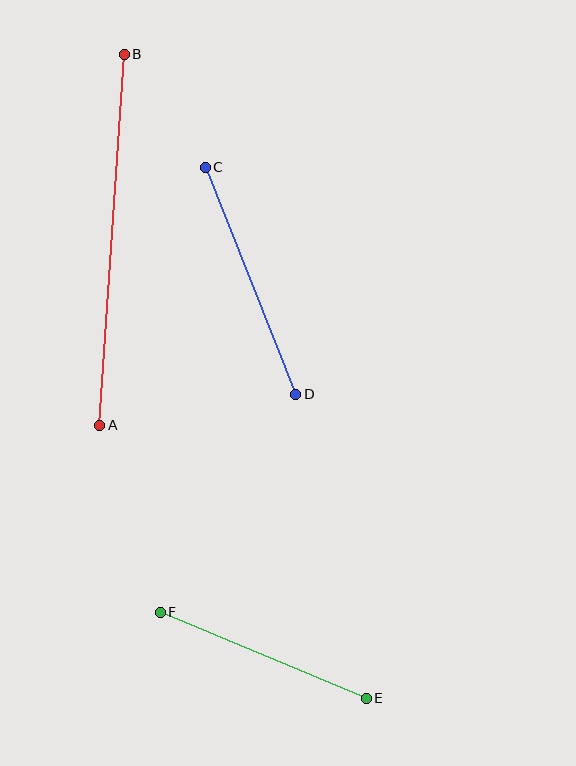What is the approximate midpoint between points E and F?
The midpoint is at approximately (263, 655) pixels.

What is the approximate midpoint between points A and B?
The midpoint is at approximately (112, 240) pixels.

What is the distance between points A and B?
The distance is approximately 372 pixels.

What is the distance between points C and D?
The distance is approximately 245 pixels.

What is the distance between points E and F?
The distance is approximately 223 pixels.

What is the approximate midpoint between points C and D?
The midpoint is at approximately (250, 281) pixels.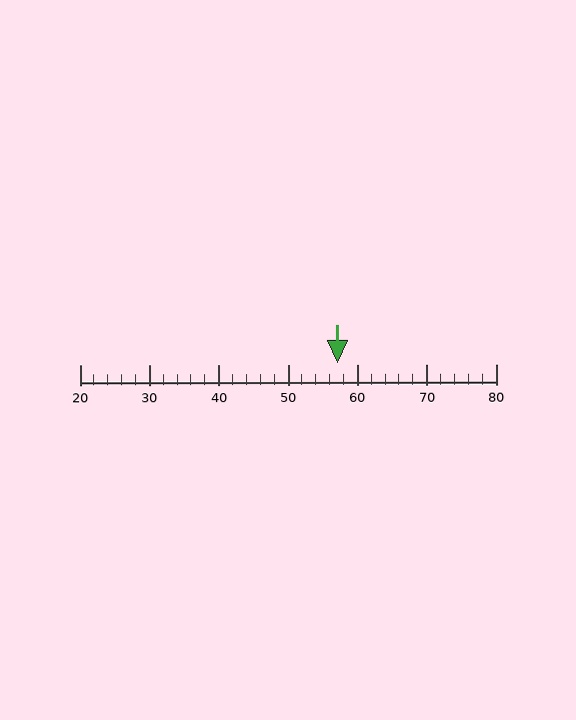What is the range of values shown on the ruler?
The ruler shows values from 20 to 80.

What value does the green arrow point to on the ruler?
The green arrow points to approximately 57.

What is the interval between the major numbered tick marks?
The major tick marks are spaced 10 units apart.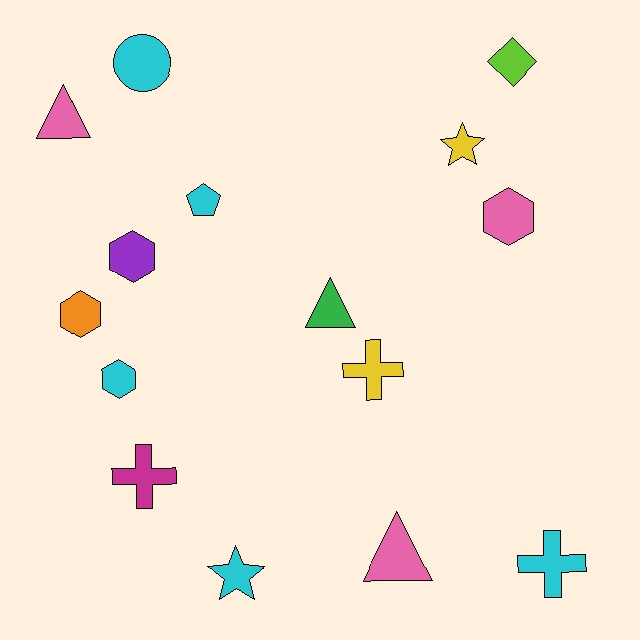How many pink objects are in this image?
There are 3 pink objects.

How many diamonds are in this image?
There is 1 diamond.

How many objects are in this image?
There are 15 objects.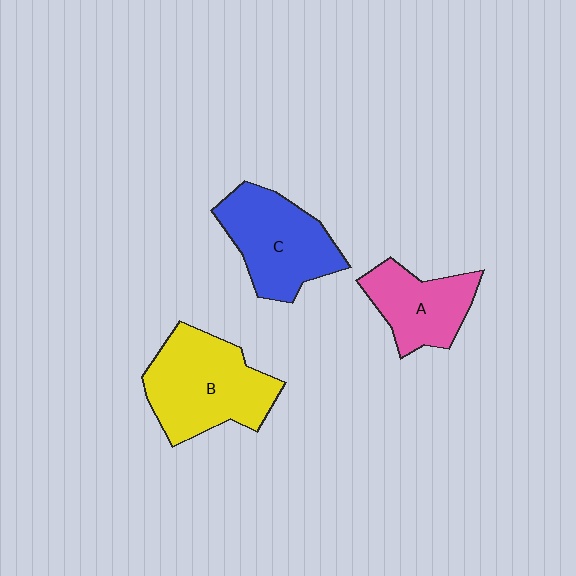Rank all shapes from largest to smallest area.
From largest to smallest: B (yellow), C (blue), A (pink).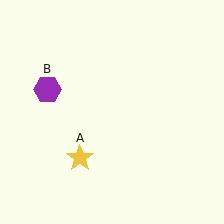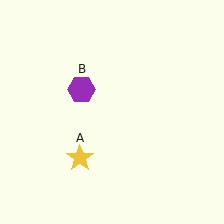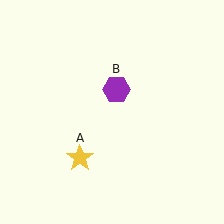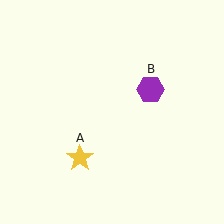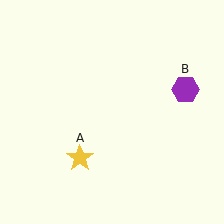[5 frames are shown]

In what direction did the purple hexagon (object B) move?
The purple hexagon (object B) moved right.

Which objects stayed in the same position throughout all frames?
Yellow star (object A) remained stationary.